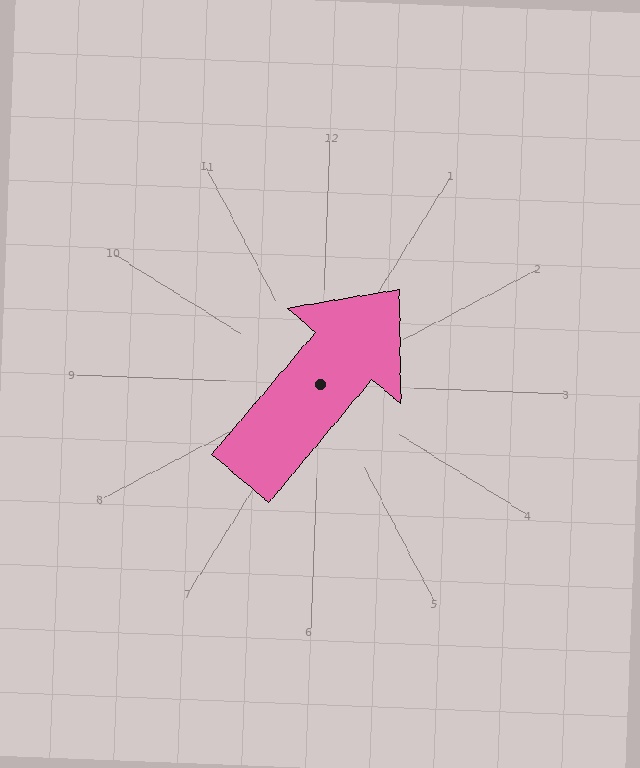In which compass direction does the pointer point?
Northeast.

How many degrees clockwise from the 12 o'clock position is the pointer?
Approximately 38 degrees.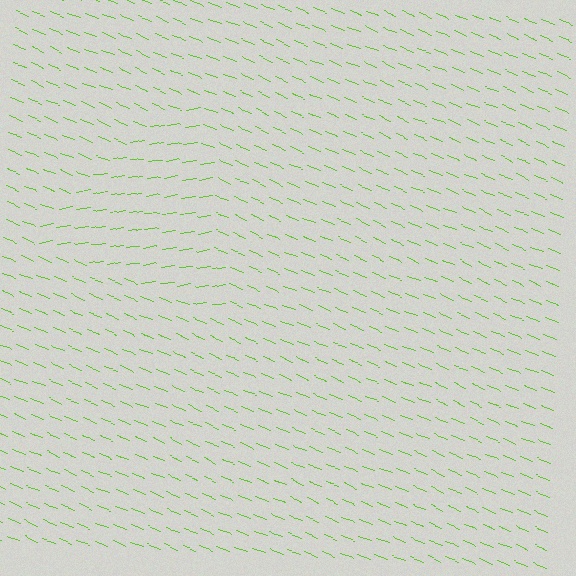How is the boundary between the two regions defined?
The boundary is defined purely by a change in line orientation (approximately 31 degrees difference). All lines are the same color and thickness.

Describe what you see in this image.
The image is filled with small lime line segments. A triangle region in the image has lines oriented differently from the surrounding lines, creating a visible texture boundary.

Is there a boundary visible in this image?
Yes, there is a texture boundary formed by a change in line orientation.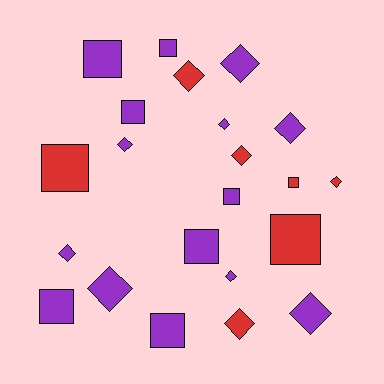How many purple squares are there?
There are 7 purple squares.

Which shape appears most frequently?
Diamond, with 12 objects.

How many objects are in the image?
There are 22 objects.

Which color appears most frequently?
Purple, with 15 objects.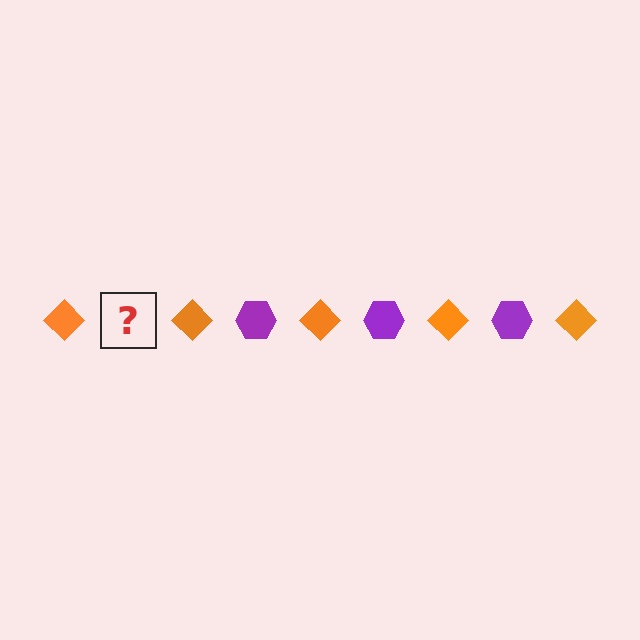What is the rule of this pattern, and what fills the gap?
The rule is that the pattern alternates between orange diamond and purple hexagon. The gap should be filled with a purple hexagon.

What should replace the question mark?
The question mark should be replaced with a purple hexagon.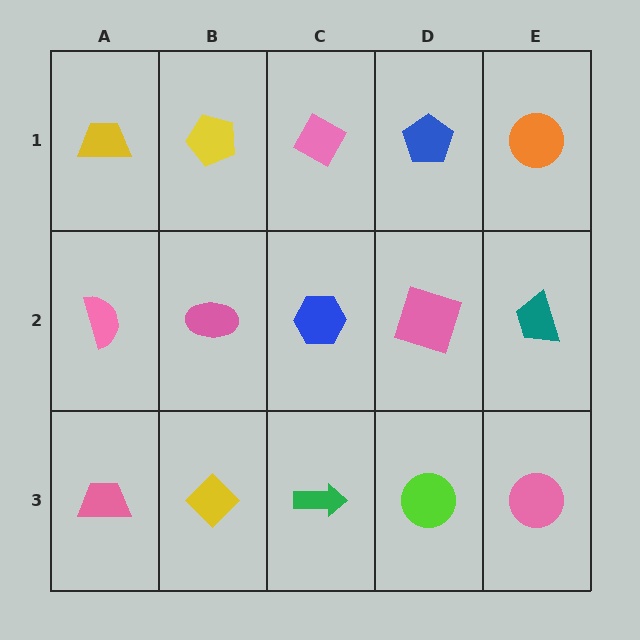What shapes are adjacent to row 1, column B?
A pink ellipse (row 2, column B), a yellow trapezoid (row 1, column A), a pink diamond (row 1, column C).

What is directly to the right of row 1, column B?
A pink diamond.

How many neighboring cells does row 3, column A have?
2.